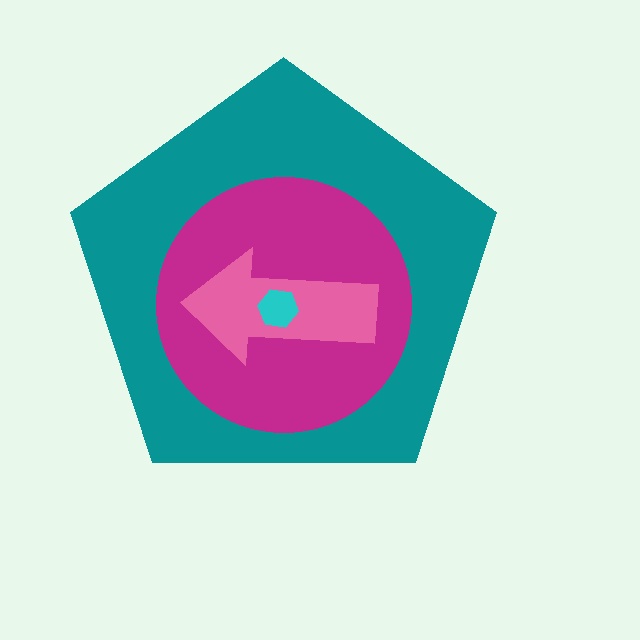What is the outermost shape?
The teal pentagon.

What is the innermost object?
The cyan hexagon.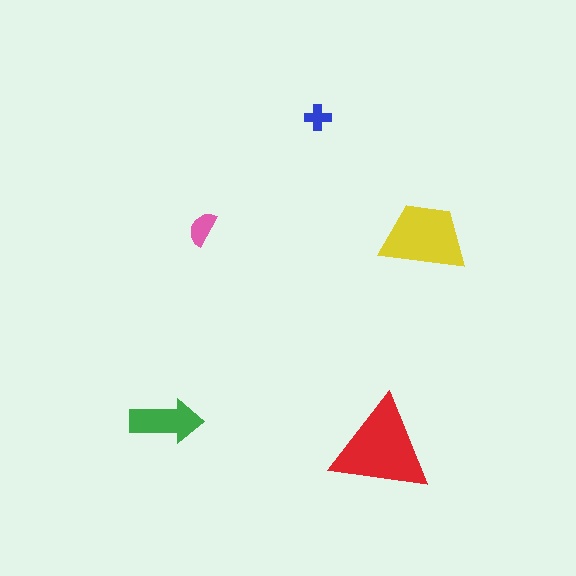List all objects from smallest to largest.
The blue cross, the pink semicircle, the green arrow, the yellow trapezoid, the red triangle.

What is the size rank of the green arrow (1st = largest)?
3rd.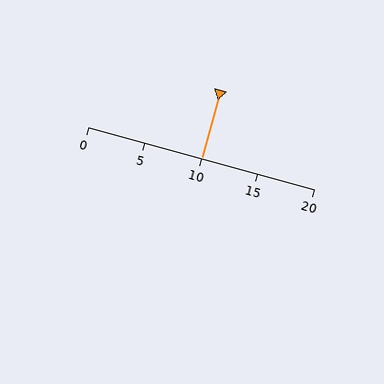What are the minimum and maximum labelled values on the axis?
The axis runs from 0 to 20.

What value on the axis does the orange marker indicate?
The marker indicates approximately 10.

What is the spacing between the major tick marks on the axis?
The major ticks are spaced 5 apart.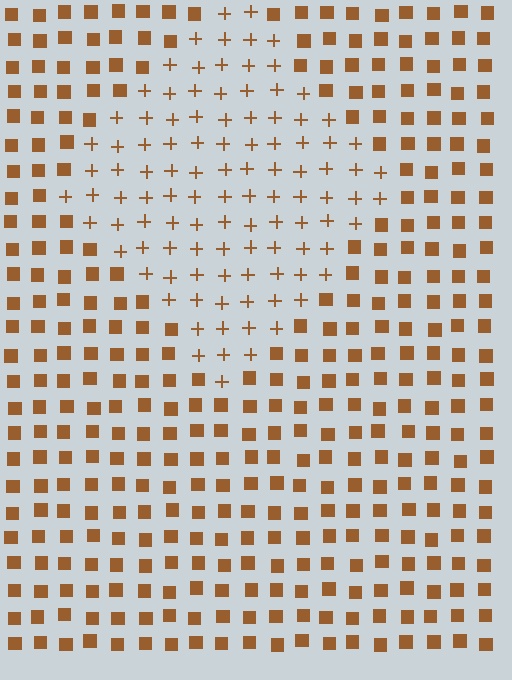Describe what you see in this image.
The image is filled with small brown elements arranged in a uniform grid. A diamond-shaped region contains plus signs, while the surrounding area contains squares. The boundary is defined purely by the change in element shape.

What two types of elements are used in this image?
The image uses plus signs inside the diamond region and squares outside it.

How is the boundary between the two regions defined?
The boundary is defined by a change in element shape: plus signs inside vs. squares outside. All elements share the same color and spacing.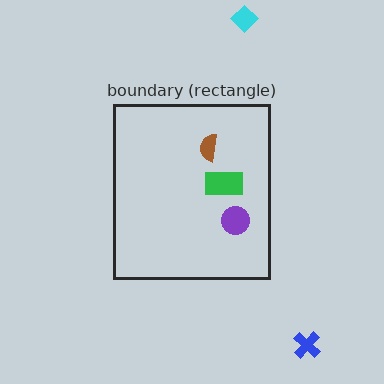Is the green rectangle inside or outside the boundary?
Inside.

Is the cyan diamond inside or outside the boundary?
Outside.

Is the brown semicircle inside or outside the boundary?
Inside.